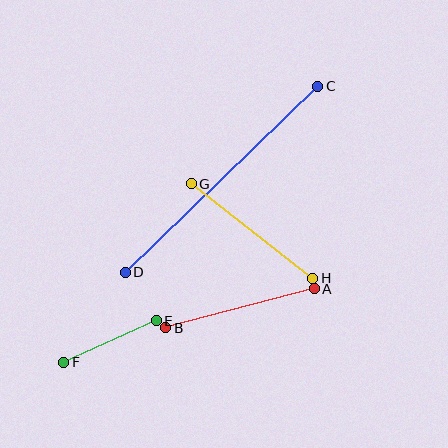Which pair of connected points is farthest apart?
Points C and D are farthest apart.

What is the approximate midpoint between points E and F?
The midpoint is at approximately (110, 341) pixels.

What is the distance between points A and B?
The distance is approximately 153 pixels.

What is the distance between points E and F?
The distance is approximately 101 pixels.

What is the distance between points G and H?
The distance is approximately 154 pixels.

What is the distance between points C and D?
The distance is approximately 268 pixels.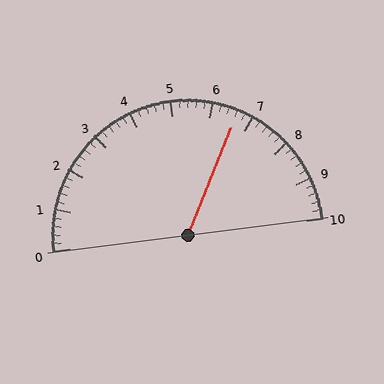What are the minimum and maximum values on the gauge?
The gauge ranges from 0 to 10.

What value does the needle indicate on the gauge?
The needle indicates approximately 6.6.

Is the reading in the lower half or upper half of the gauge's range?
The reading is in the upper half of the range (0 to 10).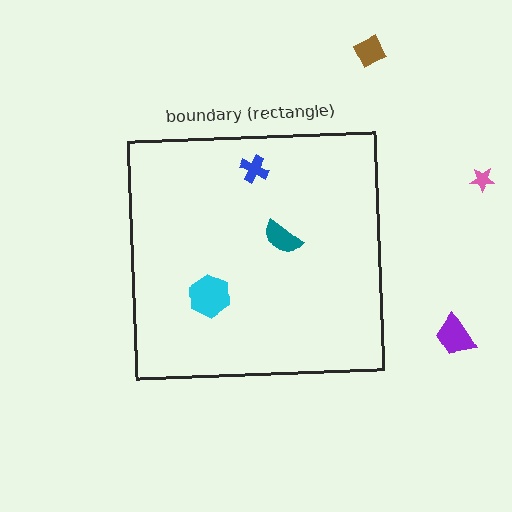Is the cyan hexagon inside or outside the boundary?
Inside.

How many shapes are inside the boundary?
3 inside, 3 outside.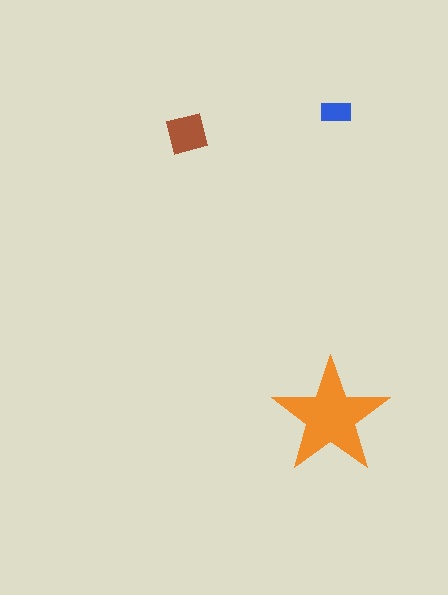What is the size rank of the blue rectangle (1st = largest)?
3rd.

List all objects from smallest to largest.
The blue rectangle, the brown square, the orange star.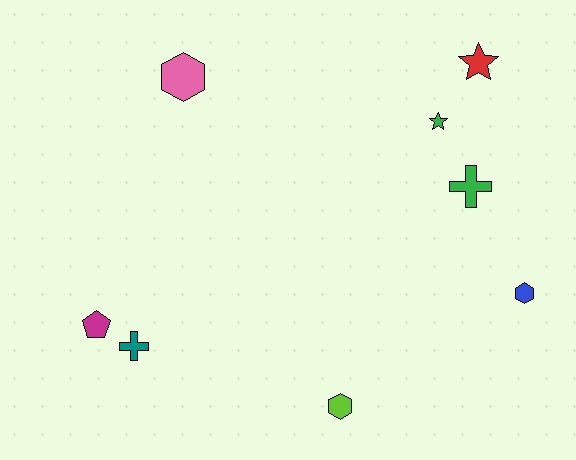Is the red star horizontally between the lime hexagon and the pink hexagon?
No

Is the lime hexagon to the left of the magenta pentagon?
No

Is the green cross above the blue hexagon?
Yes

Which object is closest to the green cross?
The green star is closest to the green cross.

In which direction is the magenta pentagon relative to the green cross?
The magenta pentagon is to the left of the green cross.